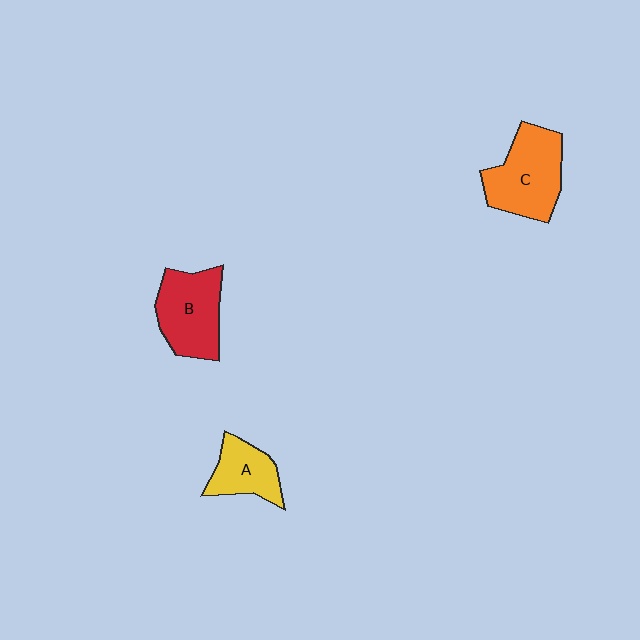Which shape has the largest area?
Shape C (orange).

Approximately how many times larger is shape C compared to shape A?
Approximately 1.6 times.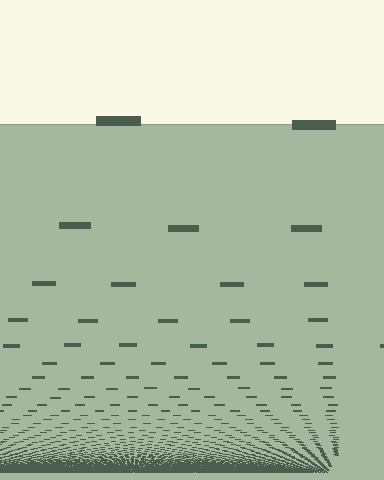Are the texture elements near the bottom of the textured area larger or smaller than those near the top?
Smaller. The gradient is inverted — elements near the bottom are smaller and denser.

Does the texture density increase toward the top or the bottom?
Density increases toward the bottom.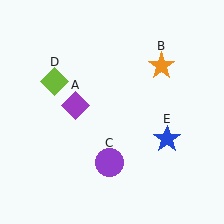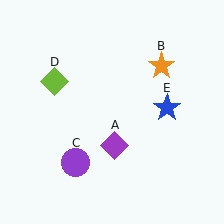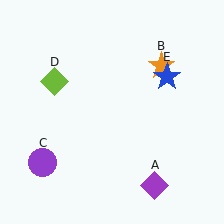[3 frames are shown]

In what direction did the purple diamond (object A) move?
The purple diamond (object A) moved down and to the right.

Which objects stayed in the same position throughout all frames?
Orange star (object B) and lime diamond (object D) remained stationary.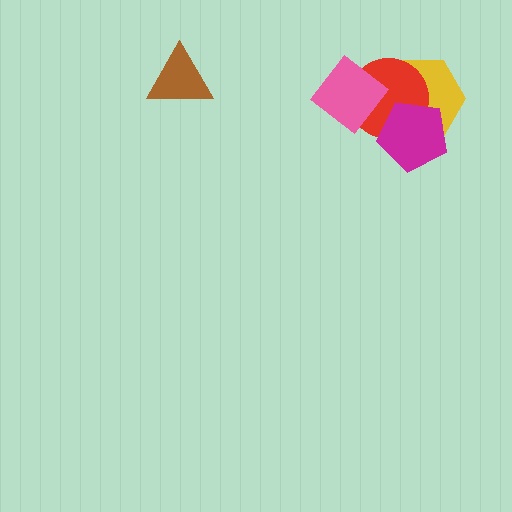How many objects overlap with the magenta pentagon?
2 objects overlap with the magenta pentagon.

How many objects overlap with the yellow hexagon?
3 objects overlap with the yellow hexagon.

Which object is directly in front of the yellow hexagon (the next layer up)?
The red circle is directly in front of the yellow hexagon.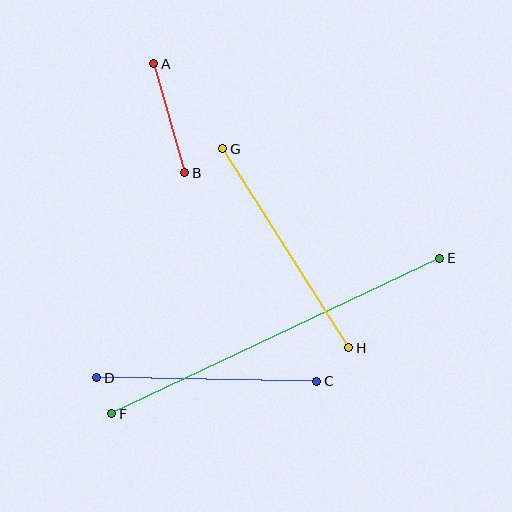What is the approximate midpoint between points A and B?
The midpoint is at approximately (169, 118) pixels.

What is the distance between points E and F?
The distance is approximately 363 pixels.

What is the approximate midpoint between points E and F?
The midpoint is at approximately (276, 336) pixels.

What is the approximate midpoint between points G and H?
The midpoint is at approximately (286, 248) pixels.